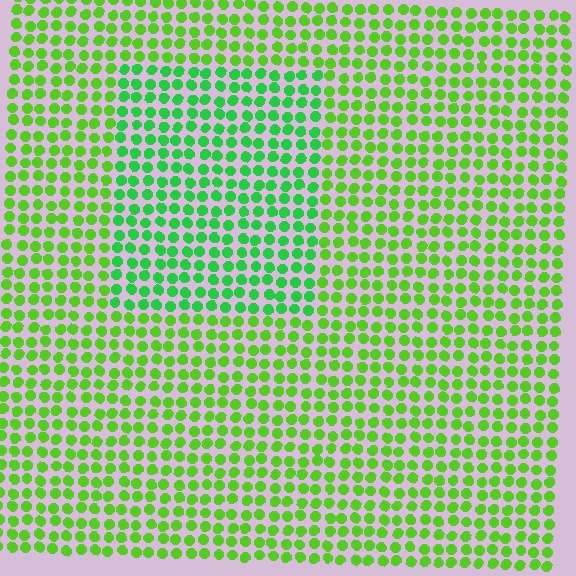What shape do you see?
I see a rectangle.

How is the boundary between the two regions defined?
The boundary is defined purely by a slight shift in hue (about 29 degrees). Spacing, size, and orientation are identical on both sides.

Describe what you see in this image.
The image is filled with small lime elements in a uniform arrangement. A rectangle-shaped region is visible where the elements are tinted to a slightly different hue, forming a subtle color boundary.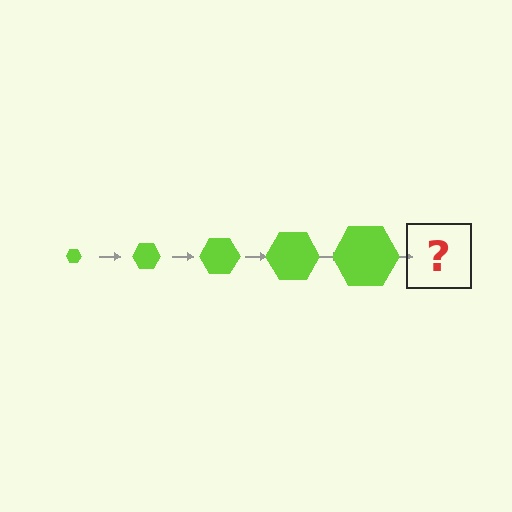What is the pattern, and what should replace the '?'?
The pattern is that the hexagon gets progressively larger each step. The '?' should be a lime hexagon, larger than the previous one.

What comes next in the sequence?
The next element should be a lime hexagon, larger than the previous one.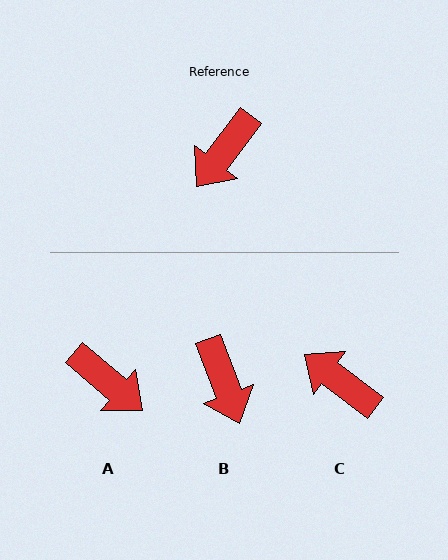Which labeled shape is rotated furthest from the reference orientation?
C, about 89 degrees away.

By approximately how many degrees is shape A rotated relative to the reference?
Approximately 87 degrees counter-clockwise.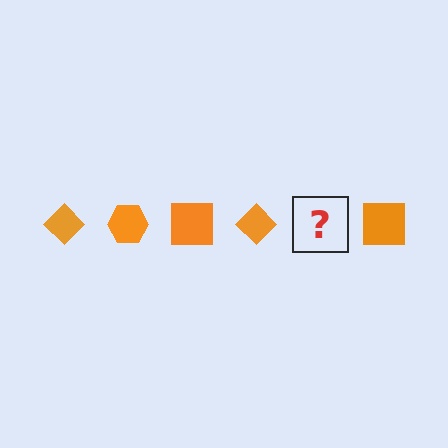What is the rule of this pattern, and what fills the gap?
The rule is that the pattern cycles through diamond, hexagon, square shapes in orange. The gap should be filled with an orange hexagon.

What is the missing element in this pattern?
The missing element is an orange hexagon.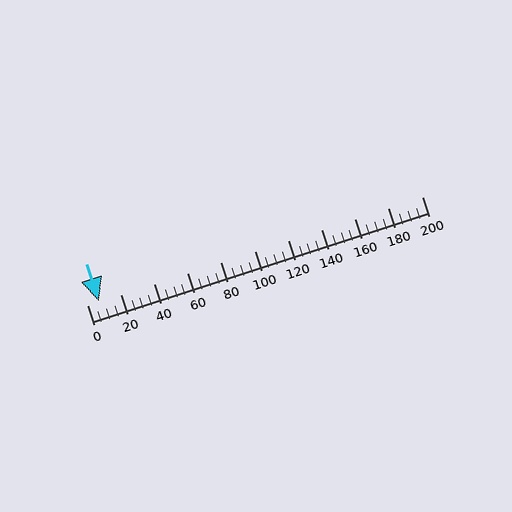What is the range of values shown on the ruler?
The ruler shows values from 0 to 200.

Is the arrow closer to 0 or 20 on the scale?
The arrow is closer to 0.